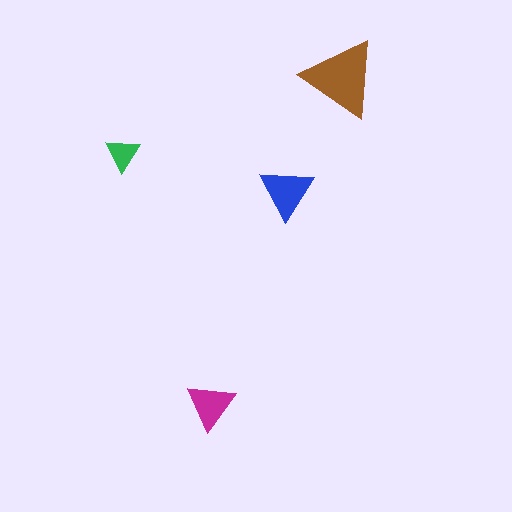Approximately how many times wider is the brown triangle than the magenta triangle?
About 1.5 times wider.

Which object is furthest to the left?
The green triangle is leftmost.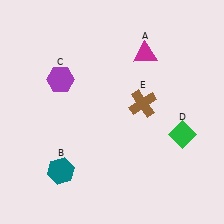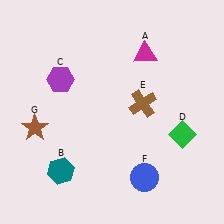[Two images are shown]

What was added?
A blue circle (F), a brown star (G) were added in Image 2.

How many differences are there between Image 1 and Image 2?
There are 2 differences between the two images.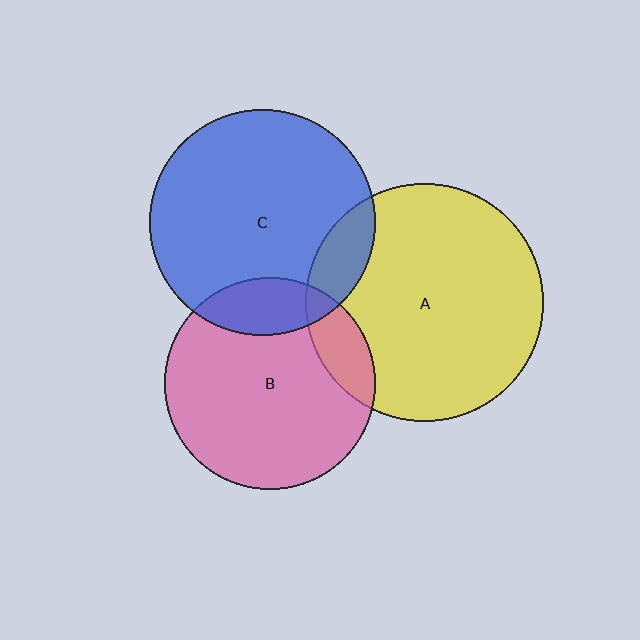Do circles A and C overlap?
Yes.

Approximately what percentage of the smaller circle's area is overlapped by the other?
Approximately 15%.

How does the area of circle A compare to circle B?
Approximately 1.3 times.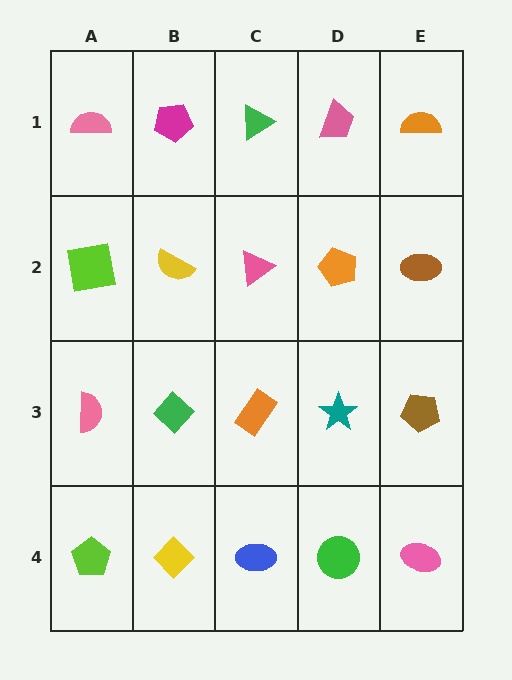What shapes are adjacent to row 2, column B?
A magenta pentagon (row 1, column B), a green diamond (row 3, column B), a lime square (row 2, column A), a pink triangle (row 2, column C).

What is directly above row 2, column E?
An orange semicircle.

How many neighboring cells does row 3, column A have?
3.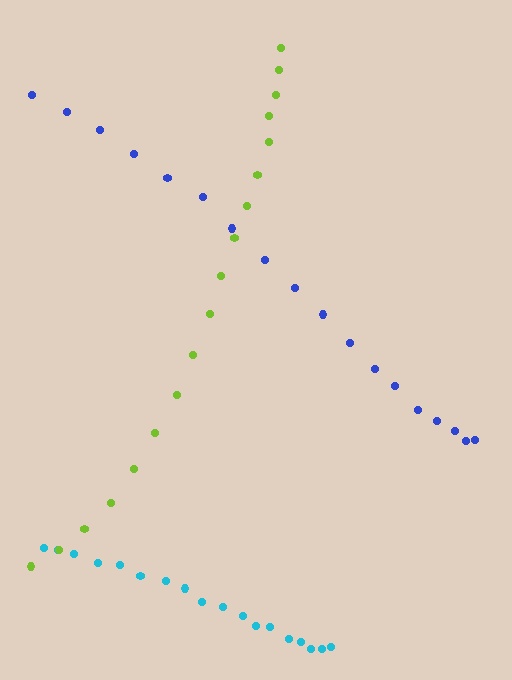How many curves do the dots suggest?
There are 3 distinct paths.